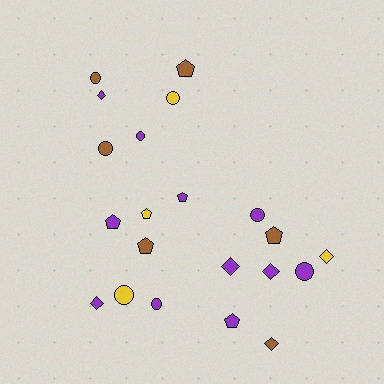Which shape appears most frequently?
Circle, with 8 objects.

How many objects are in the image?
There are 21 objects.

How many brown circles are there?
There are 2 brown circles.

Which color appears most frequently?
Purple, with 11 objects.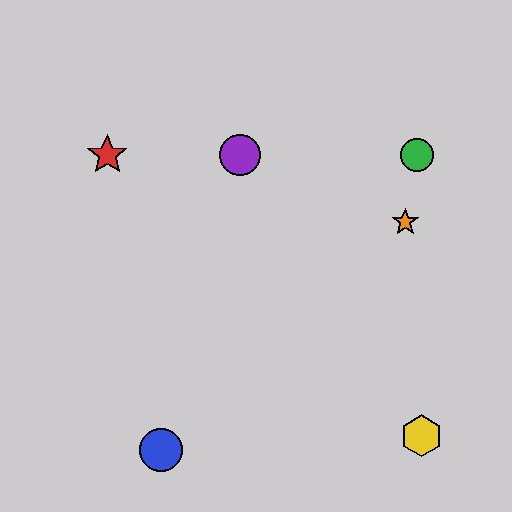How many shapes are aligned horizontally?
3 shapes (the red star, the green circle, the purple circle) are aligned horizontally.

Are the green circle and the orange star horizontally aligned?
No, the green circle is at y≈155 and the orange star is at y≈222.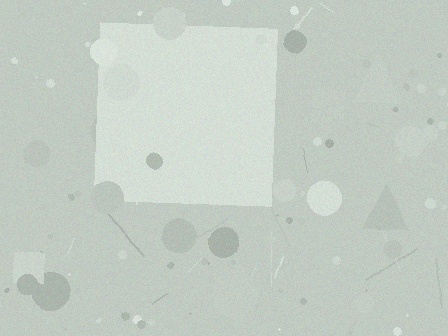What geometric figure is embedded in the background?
A square is embedded in the background.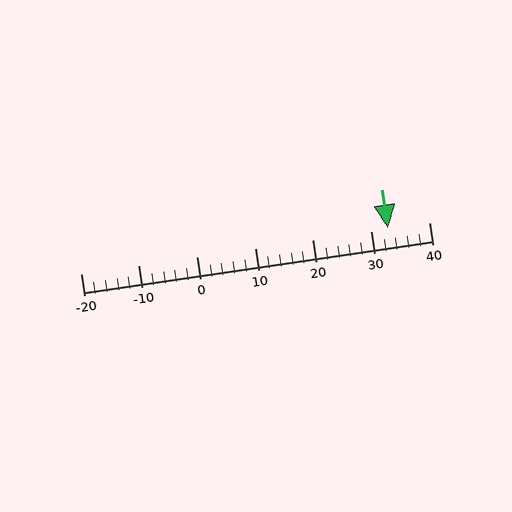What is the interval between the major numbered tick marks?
The major tick marks are spaced 10 units apart.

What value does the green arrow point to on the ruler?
The green arrow points to approximately 33.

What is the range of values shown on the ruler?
The ruler shows values from -20 to 40.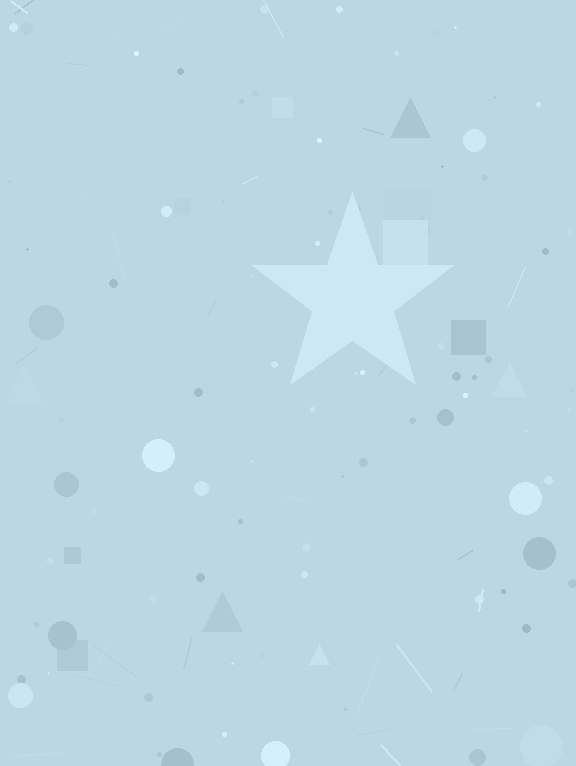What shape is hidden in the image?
A star is hidden in the image.